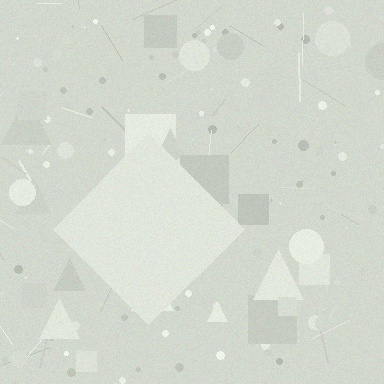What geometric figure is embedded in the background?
A diamond is embedded in the background.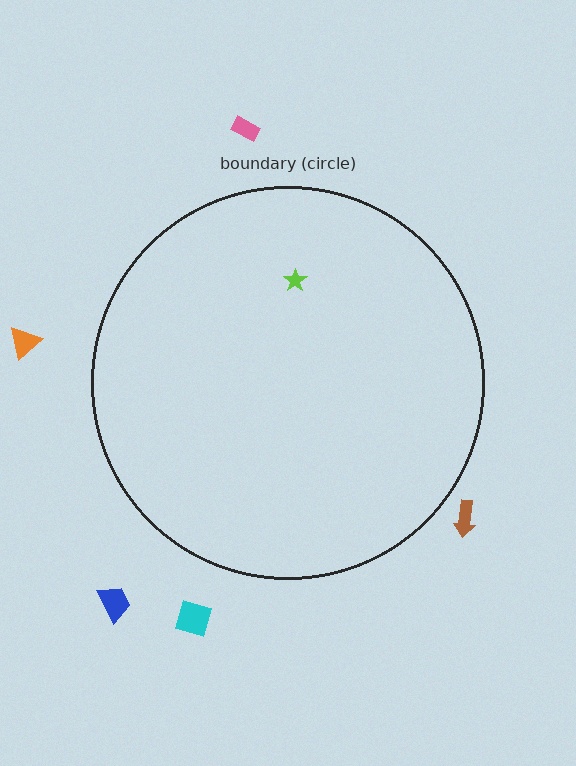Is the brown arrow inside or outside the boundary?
Outside.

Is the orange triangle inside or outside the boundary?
Outside.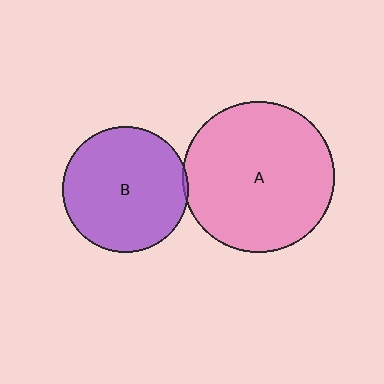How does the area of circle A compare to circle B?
Approximately 1.4 times.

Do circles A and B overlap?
Yes.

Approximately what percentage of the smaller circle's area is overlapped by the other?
Approximately 5%.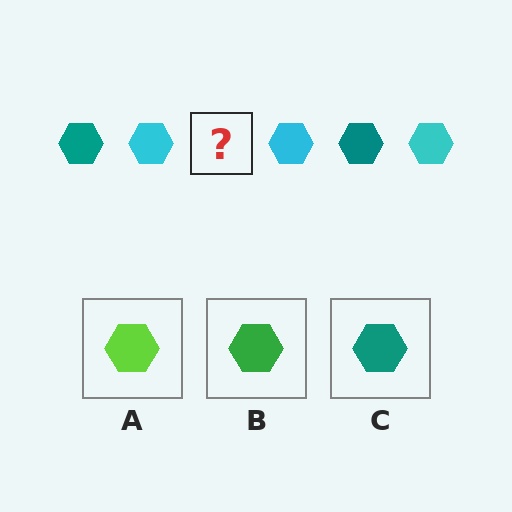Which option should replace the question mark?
Option C.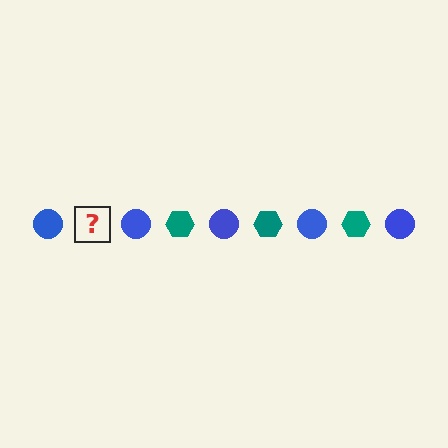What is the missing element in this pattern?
The missing element is a teal hexagon.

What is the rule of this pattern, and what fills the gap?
The rule is that the pattern alternates between blue circle and teal hexagon. The gap should be filled with a teal hexagon.